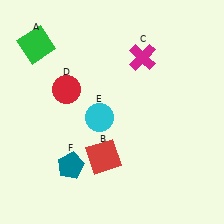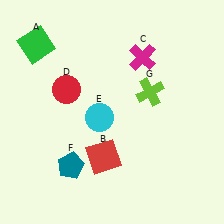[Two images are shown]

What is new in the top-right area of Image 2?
A lime cross (G) was added in the top-right area of Image 2.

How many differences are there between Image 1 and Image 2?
There is 1 difference between the two images.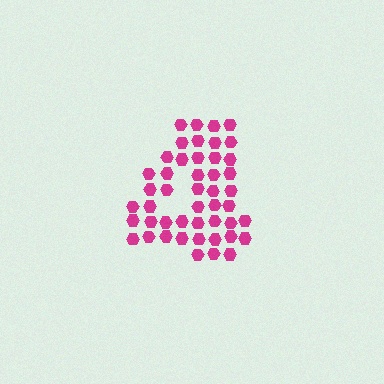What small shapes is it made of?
It is made of small hexagons.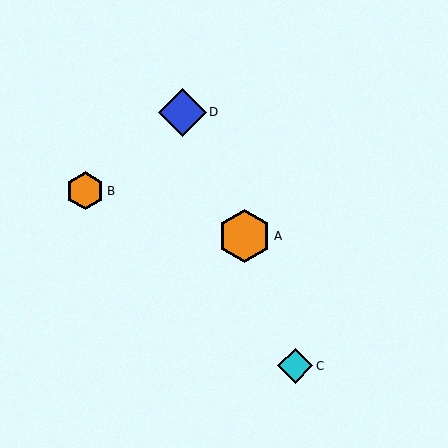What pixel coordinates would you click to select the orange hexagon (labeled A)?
Click at (245, 236) to select the orange hexagon A.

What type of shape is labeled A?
Shape A is an orange hexagon.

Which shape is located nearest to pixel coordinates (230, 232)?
The orange hexagon (labeled A) at (245, 236) is nearest to that location.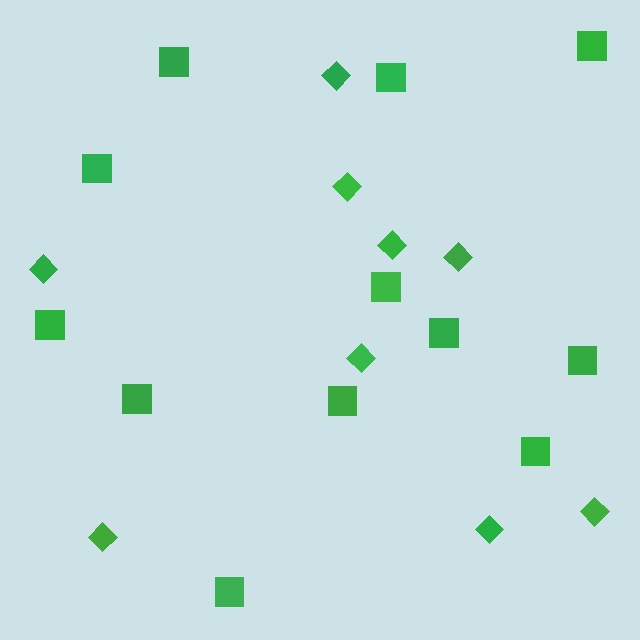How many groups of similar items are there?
There are 2 groups: one group of diamonds (9) and one group of squares (12).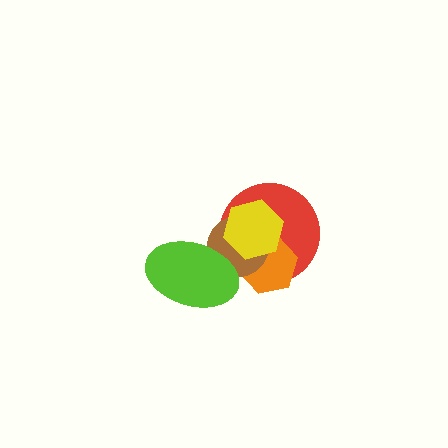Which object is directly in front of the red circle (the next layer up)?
The orange hexagon is directly in front of the red circle.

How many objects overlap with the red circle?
4 objects overlap with the red circle.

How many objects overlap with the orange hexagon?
3 objects overlap with the orange hexagon.